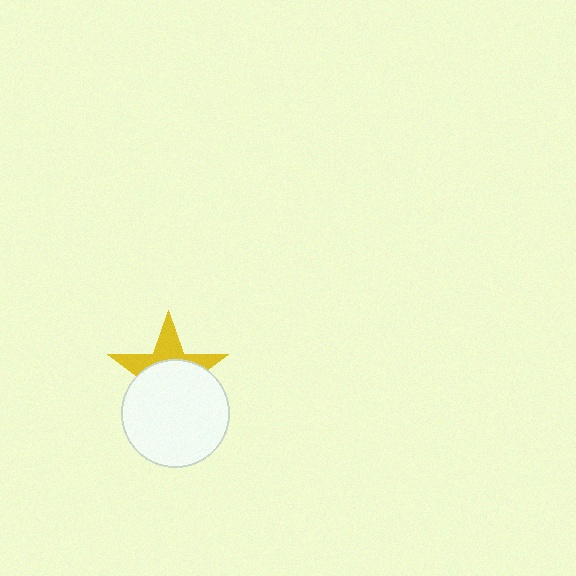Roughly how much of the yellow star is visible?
A small part of it is visible (roughly 39%).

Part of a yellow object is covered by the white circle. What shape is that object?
It is a star.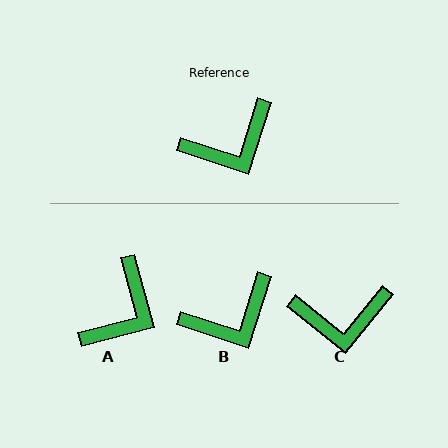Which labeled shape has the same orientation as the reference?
B.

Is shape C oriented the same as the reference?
No, it is off by about 21 degrees.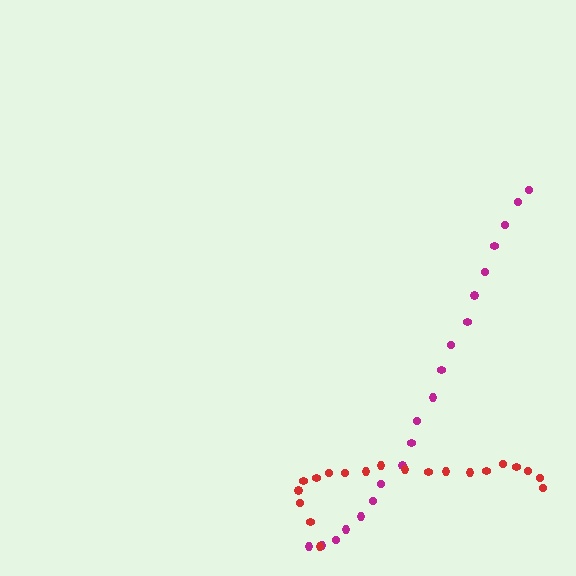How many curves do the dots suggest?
There are 2 distinct paths.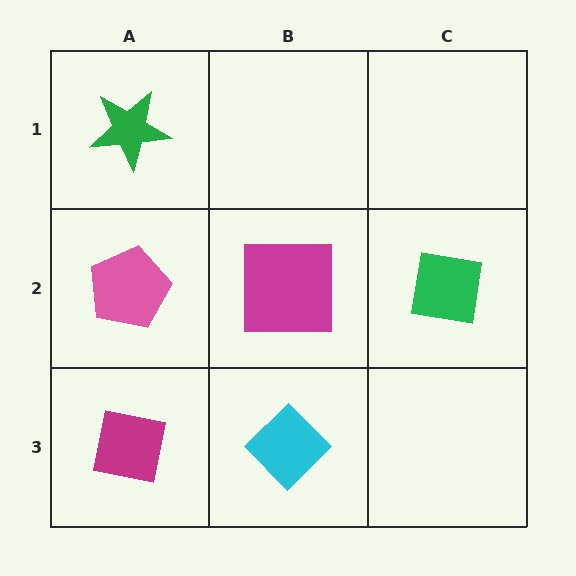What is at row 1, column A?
A green star.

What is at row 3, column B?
A cyan diamond.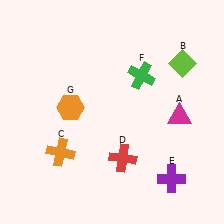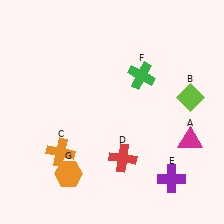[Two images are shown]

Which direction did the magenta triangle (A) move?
The magenta triangle (A) moved down.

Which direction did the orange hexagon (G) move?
The orange hexagon (G) moved down.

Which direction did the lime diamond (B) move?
The lime diamond (B) moved down.